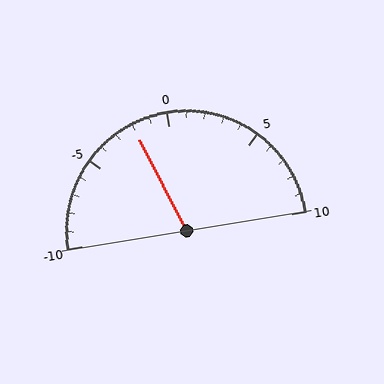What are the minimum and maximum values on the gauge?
The gauge ranges from -10 to 10.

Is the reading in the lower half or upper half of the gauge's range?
The reading is in the lower half of the range (-10 to 10).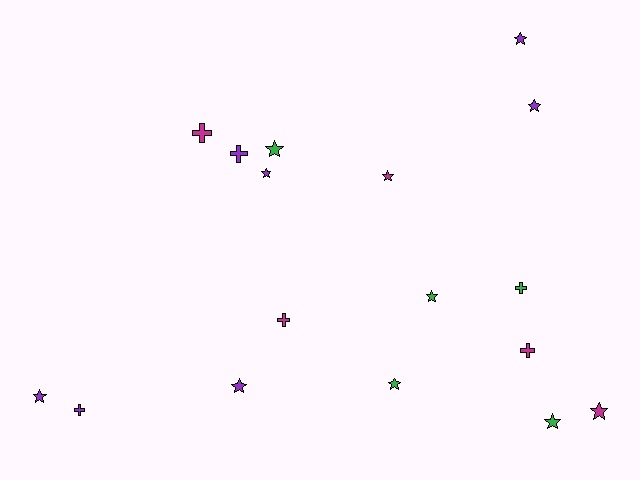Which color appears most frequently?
Purple, with 7 objects.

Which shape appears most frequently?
Star, with 11 objects.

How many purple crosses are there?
There are 2 purple crosses.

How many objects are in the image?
There are 17 objects.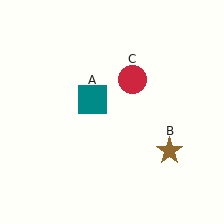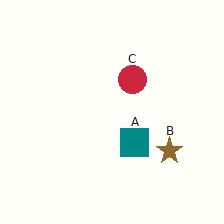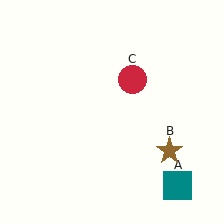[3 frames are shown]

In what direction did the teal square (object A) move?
The teal square (object A) moved down and to the right.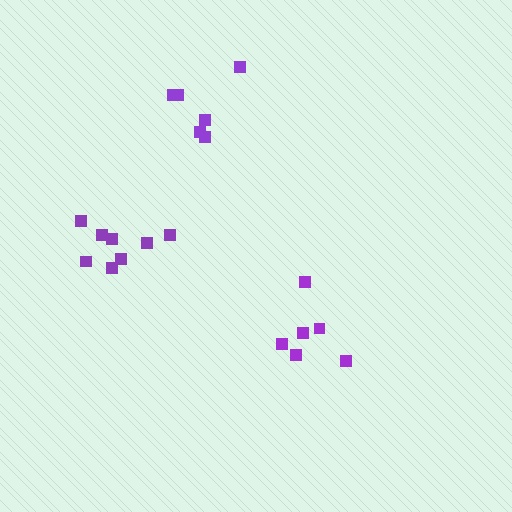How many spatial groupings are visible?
There are 3 spatial groupings.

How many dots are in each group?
Group 1: 6 dots, Group 2: 8 dots, Group 3: 6 dots (20 total).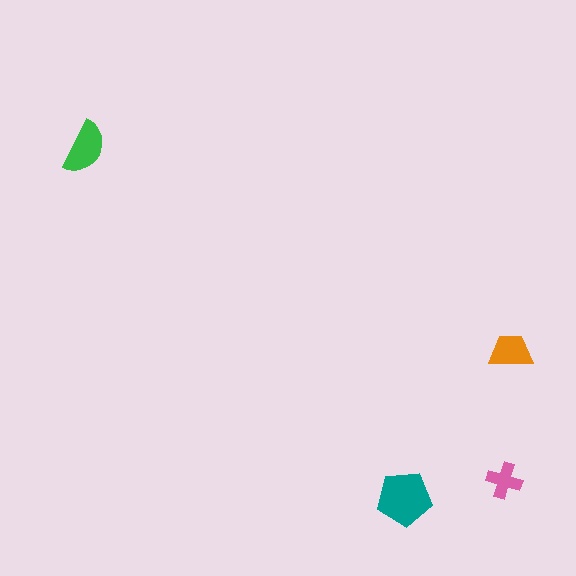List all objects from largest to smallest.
The teal pentagon, the green semicircle, the orange trapezoid, the pink cross.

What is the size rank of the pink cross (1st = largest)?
4th.